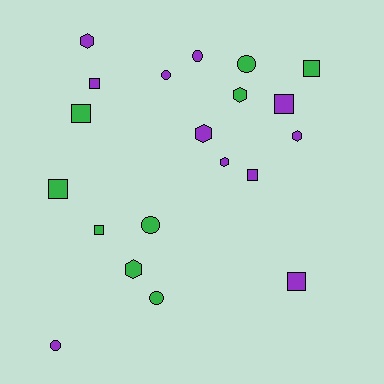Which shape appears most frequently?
Square, with 8 objects.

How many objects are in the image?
There are 20 objects.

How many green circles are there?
There are 3 green circles.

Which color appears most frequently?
Purple, with 11 objects.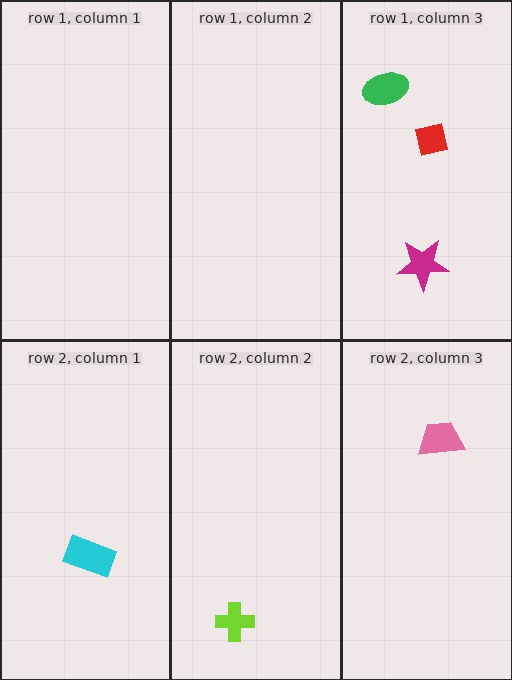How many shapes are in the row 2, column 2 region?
1.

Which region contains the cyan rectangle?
The row 2, column 1 region.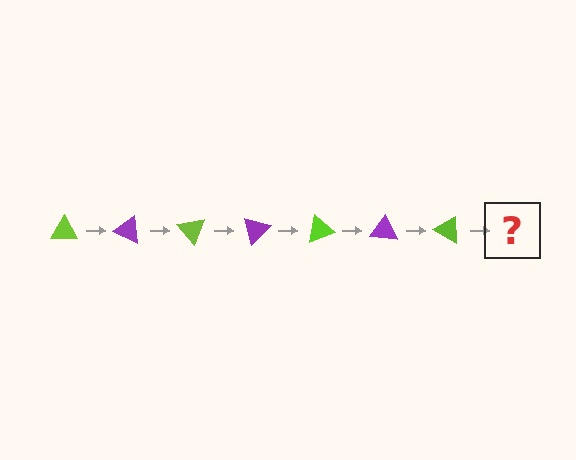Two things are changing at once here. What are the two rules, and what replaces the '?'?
The two rules are that it rotates 25 degrees each step and the color cycles through lime and purple. The '?' should be a purple triangle, rotated 175 degrees from the start.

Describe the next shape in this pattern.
It should be a purple triangle, rotated 175 degrees from the start.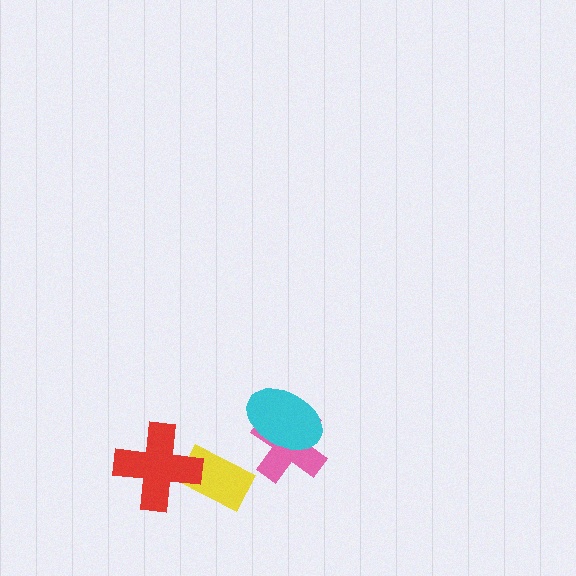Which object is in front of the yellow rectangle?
The red cross is in front of the yellow rectangle.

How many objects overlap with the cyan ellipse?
1 object overlaps with the cyan ellipse.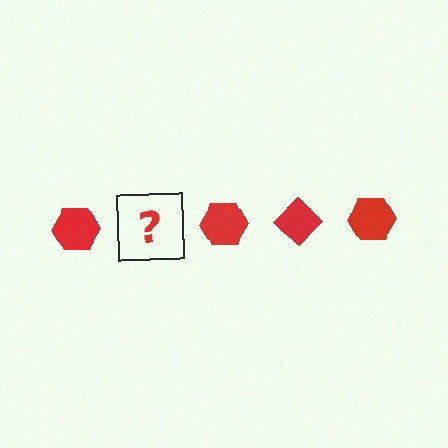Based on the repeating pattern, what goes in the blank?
The blank should be a red diamond.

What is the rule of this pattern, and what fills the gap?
The rule is that the pattern cycles through hexagon, diamond shapes in red. The gap should be filled with a red diamond.